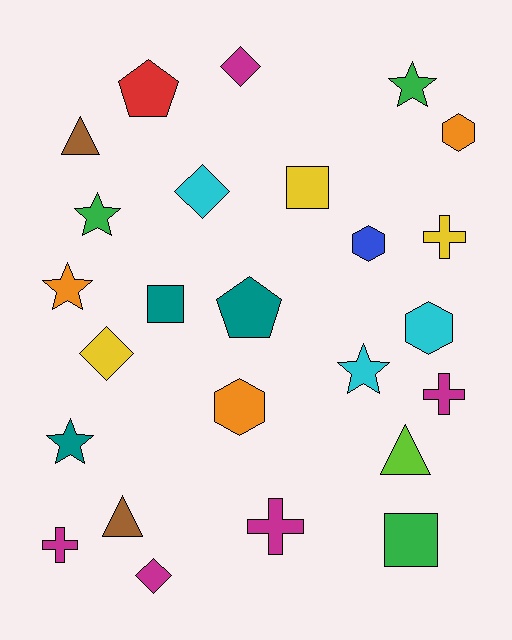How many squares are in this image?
There are 3 squares.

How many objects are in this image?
There are 25 objects.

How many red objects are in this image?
There is 1 red object.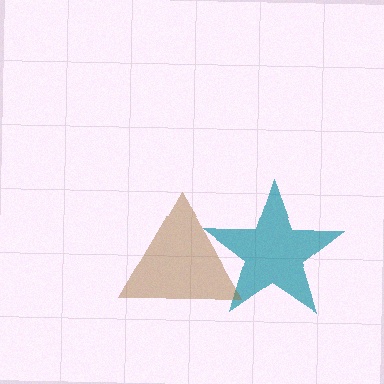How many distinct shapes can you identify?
There are 2 distinct shapes: a teal star, a brown triangle.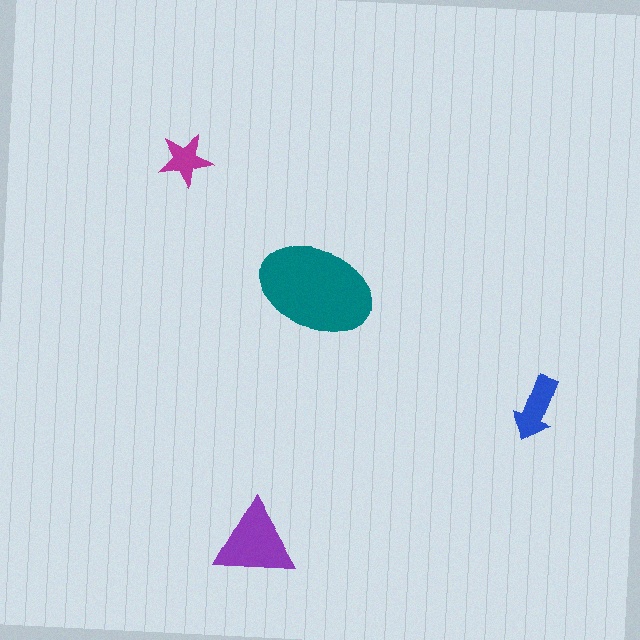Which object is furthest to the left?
The magenta star is leftmost.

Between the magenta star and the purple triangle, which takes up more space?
The purple triangle.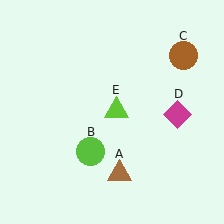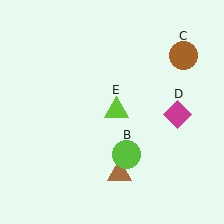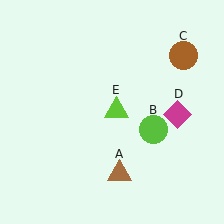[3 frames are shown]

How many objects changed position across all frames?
1 object changed position: lime circle (object B).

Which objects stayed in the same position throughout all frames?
Brown triangle (object A) and brown circle (object C) and magenta diamond (object D) and lime triangle (object E) remained stationary.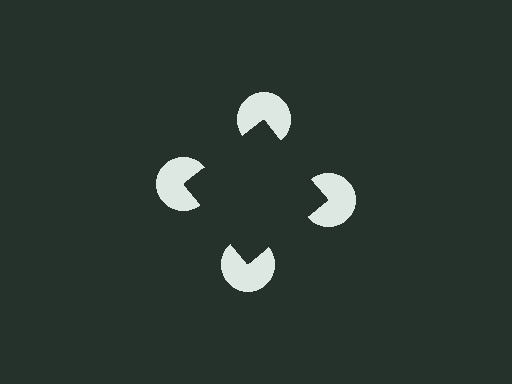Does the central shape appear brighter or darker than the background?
It typically appears slightly darker than the background, even though no actual brightness change is drawn.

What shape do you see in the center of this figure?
An illusory square — its edges are inferred from the aligned wedge cuts in the pac-man discs, not physically drawn.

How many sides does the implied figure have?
4 sides.